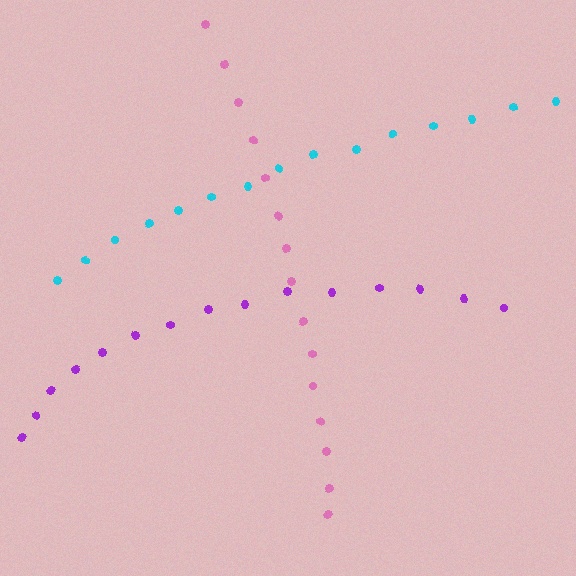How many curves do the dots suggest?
There are 3 distinct paths.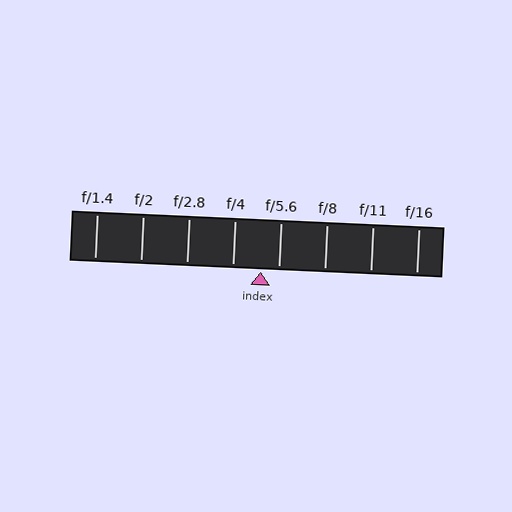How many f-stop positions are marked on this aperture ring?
There are 8 f-stop positions marked.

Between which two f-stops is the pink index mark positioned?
The index mark is between f/4 and f/5.6.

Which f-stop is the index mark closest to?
The index mark is closest to f/5.6.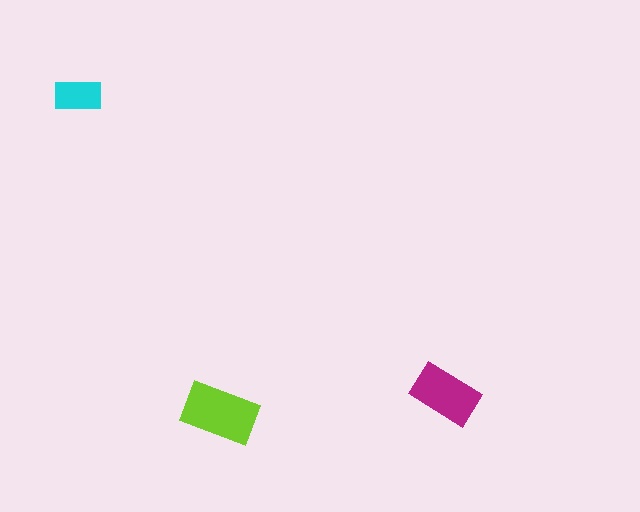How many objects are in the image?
There are 3 objects in the image.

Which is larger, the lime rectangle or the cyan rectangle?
The lime one.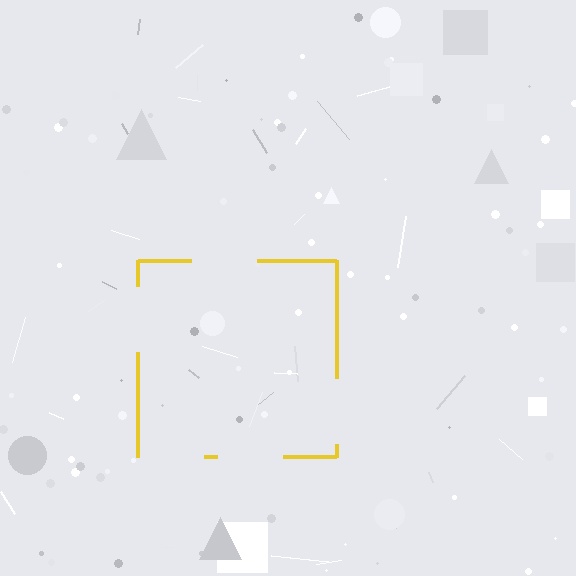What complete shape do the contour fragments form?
The contour fragments form a square.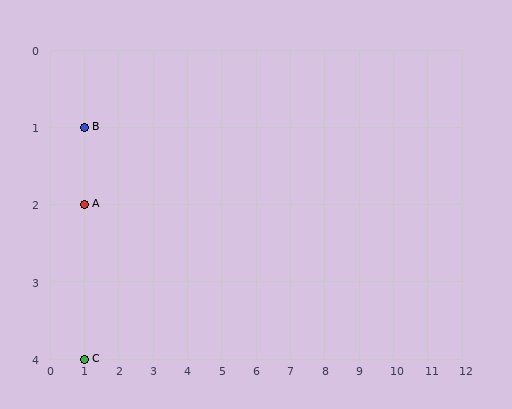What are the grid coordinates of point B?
Point B is at grid coordinates (1, 1).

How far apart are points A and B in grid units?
Points A and B are 1 row apart.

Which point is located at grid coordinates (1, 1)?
Point B is at (1, 1).